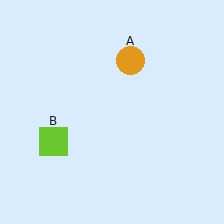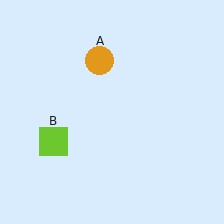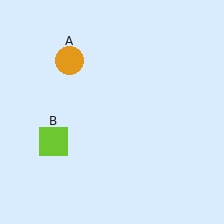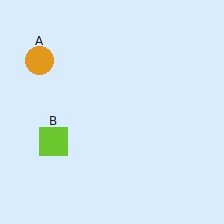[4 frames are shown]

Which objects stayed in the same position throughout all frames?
Lime square (object B) remained stationary.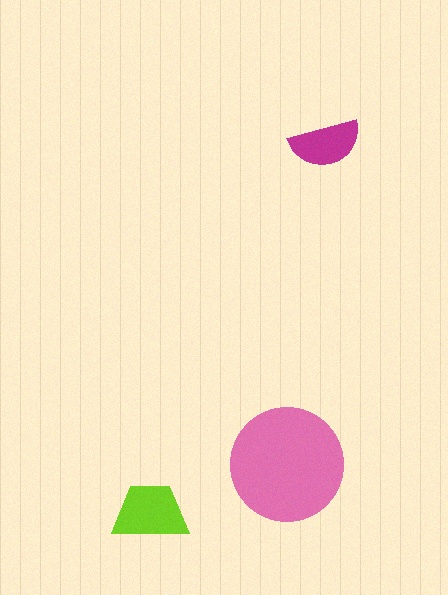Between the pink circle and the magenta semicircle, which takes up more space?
The pink circle.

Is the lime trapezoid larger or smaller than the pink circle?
Smaller.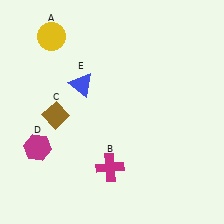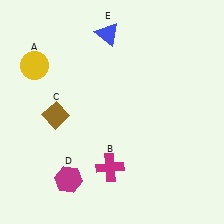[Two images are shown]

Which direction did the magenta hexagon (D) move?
The magenta hexagon (D) moved down.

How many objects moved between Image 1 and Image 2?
3 objects moved between the two images.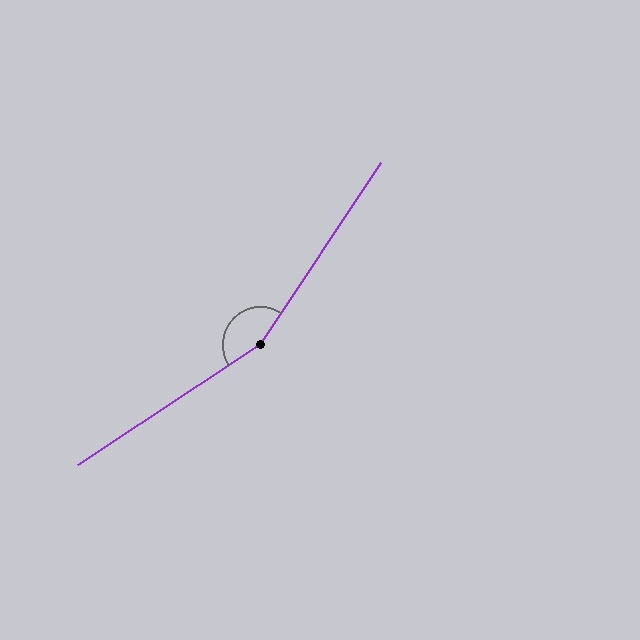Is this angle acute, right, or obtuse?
It is obtuse.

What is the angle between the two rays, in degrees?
Approximately 157 degrees.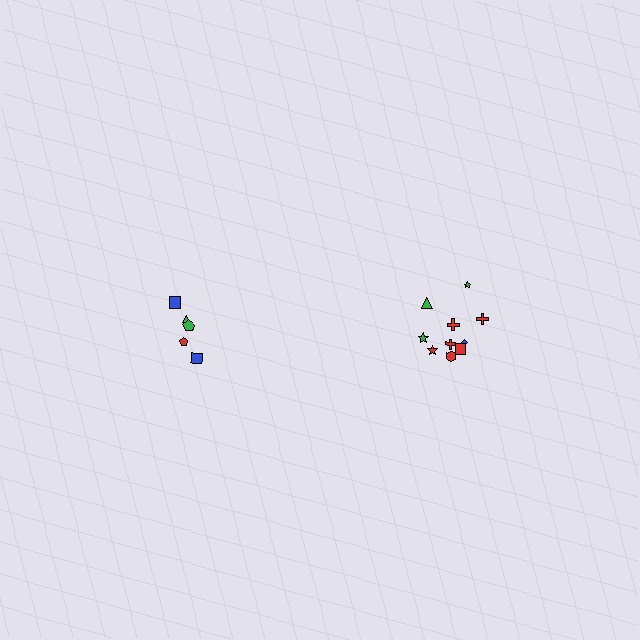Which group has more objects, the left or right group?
The right group.